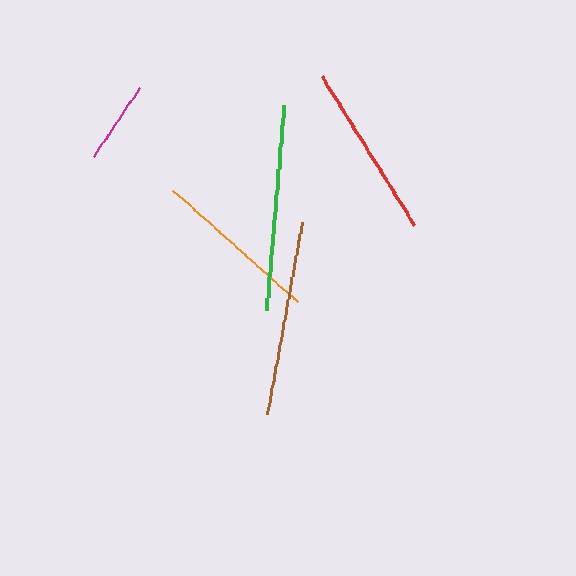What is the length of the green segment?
The green segment is approximately 207 pixels long.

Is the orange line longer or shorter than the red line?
The red line is longer than the orange line.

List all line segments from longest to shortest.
From longest to shortest: green, brown, red, orange, magenta.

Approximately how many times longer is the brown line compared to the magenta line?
The brown line is approximately 2.3 times the length of the magenta line.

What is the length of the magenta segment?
The magenta segment is approximately 83 pixels long.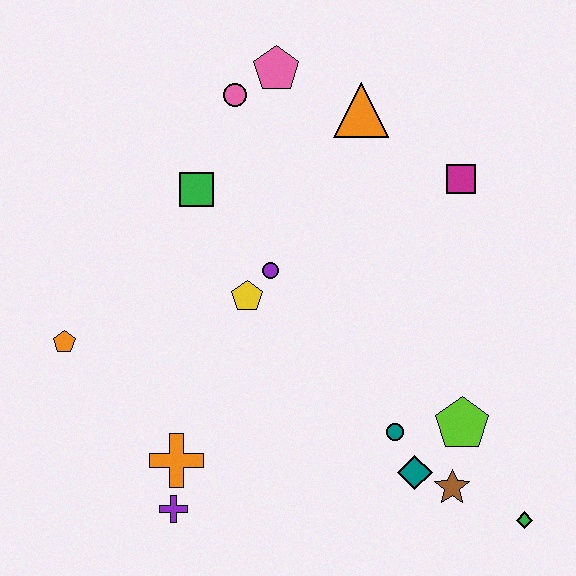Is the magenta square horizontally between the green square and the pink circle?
No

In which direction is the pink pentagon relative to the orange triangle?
The pink pentagon is to the left of the orange triangle.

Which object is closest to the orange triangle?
The pink pentagon is closest to the orange triangle.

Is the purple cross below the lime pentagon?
Yes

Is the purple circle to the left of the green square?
No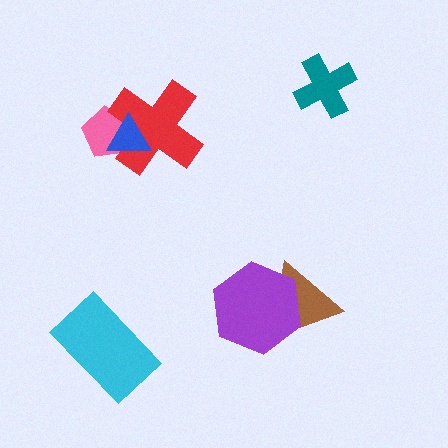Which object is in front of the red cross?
The blue triangle is in front of the red cross.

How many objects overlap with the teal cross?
0 objects overlap with the teal cross.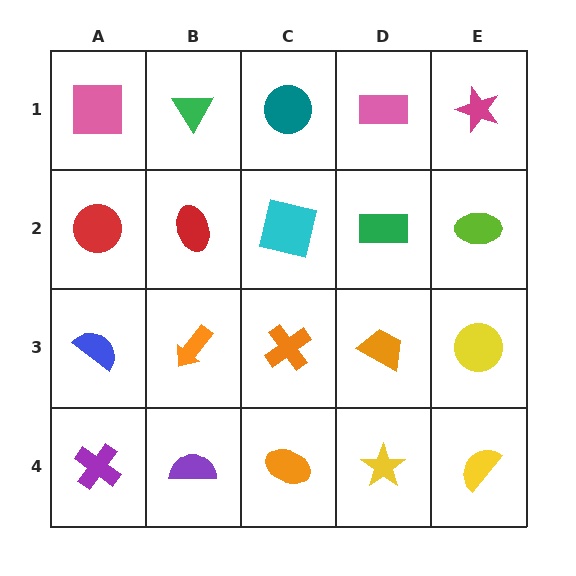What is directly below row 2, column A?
A blue semicircle.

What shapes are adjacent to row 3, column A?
A red circle (row 2, column A), a purple cross (row 4, column A), an orange arrow (row 3, column B).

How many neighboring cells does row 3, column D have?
4.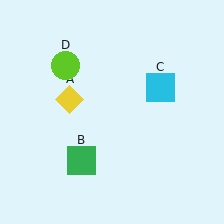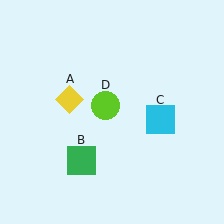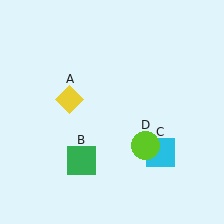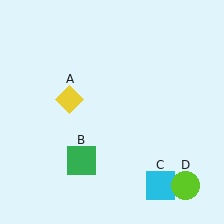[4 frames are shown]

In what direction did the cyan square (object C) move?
The cyan square (object C) moved down.